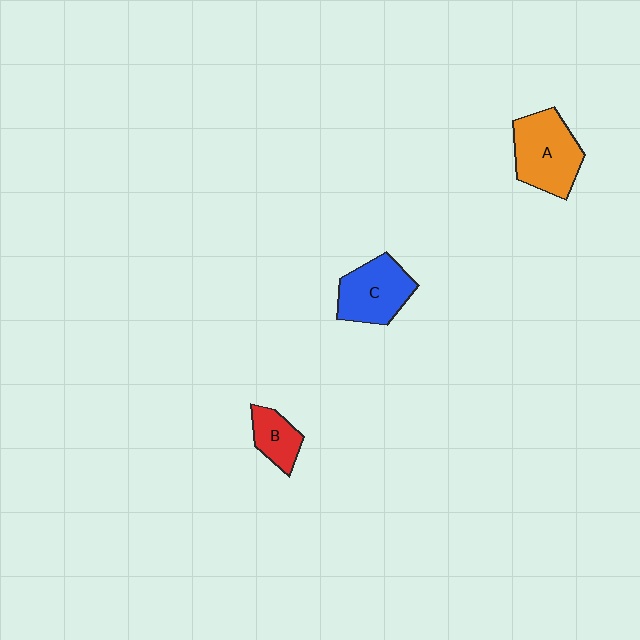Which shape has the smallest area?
Shape B (red).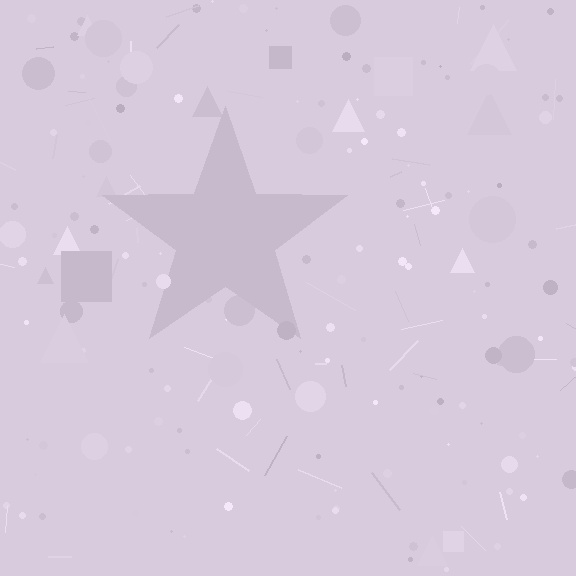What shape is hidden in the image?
A star is hidden in the image.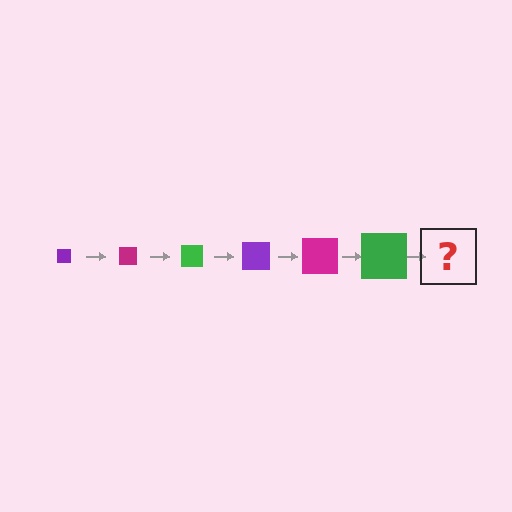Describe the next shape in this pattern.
It should be a purple square, larger than the previous one.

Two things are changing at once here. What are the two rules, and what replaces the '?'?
The two rules are that the square grows larger each step and the color cycles through purple, magenta, and green. The '?' should be a purple square, larger than the previous one.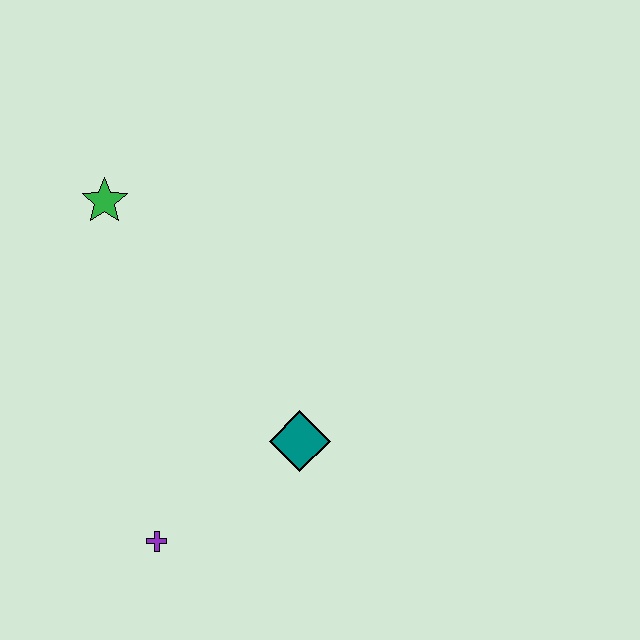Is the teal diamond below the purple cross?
No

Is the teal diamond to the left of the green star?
No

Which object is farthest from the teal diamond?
The green star is farthest from the teal diamond.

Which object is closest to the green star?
The teal diamond is closest to the green star.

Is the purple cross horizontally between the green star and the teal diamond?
Yes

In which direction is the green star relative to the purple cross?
The green star is above the purple cross.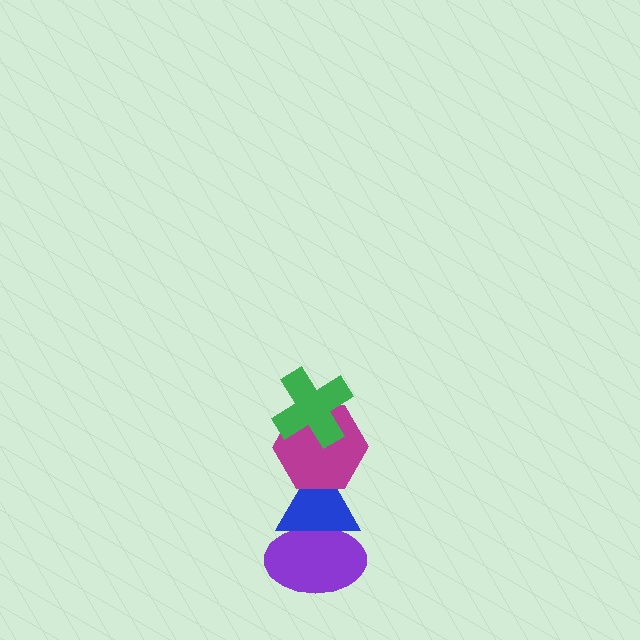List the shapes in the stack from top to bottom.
From top to bottom: the green cross, the magenta hexagon, the blue triangle, the purple ellipse.